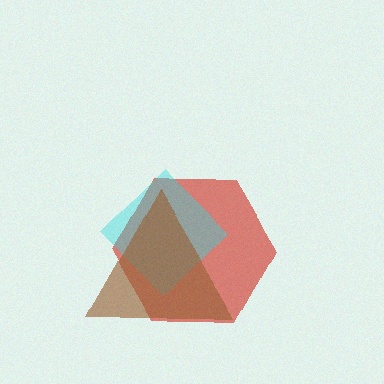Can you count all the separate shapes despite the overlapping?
Yes, there are 3 separate shapes.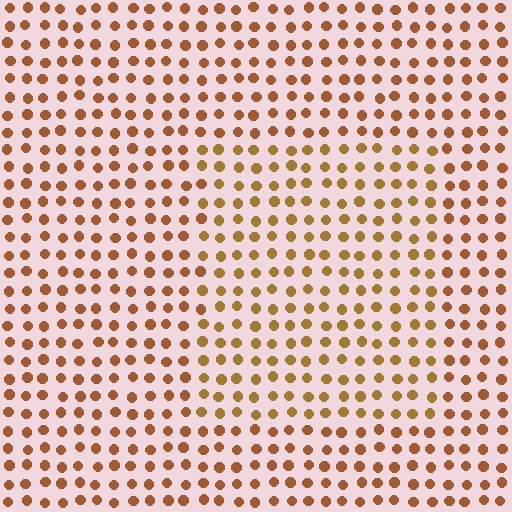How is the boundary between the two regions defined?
The boundary is defined purely by a slight shift in hue (about 19 degrees). Spacing, size, and orientation are identical on both sides.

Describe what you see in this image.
The image is filled with small brown elements in a uniform arrangement. A rectangle-shaped region is visible where the elements are tinted to a slightly different hue, forming a subtle color boundary.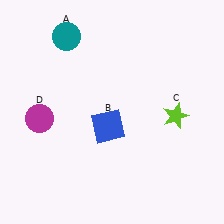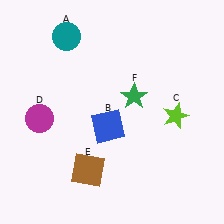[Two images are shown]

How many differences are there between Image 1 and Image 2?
There are 2 differences between the two images.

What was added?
A brown square (E), a green star (F) were added in Image 2.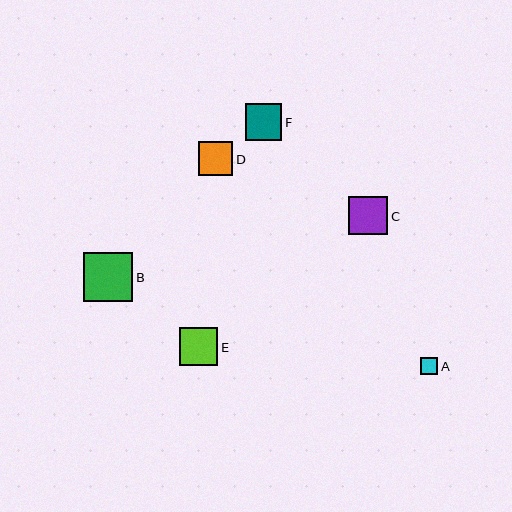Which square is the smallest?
Square A is the smallest with a size of approximately 17 pixels.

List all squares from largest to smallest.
From largest to smallest: B, C, E, F, D, A.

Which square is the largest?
Square B is the largest with a size of approximately 49 pixels.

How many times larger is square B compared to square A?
Square B is approximately 2.8 times the size of square A.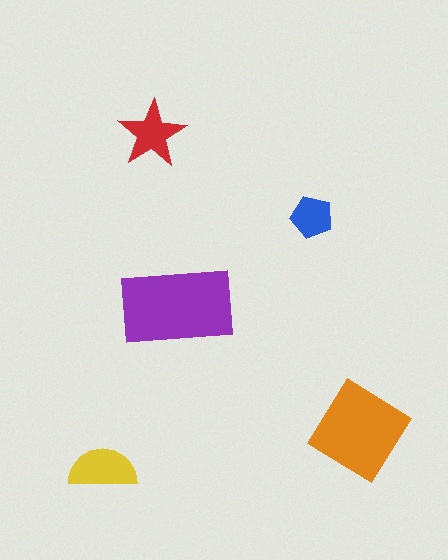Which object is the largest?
The purple rectangle.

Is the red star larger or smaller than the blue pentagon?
Larger.